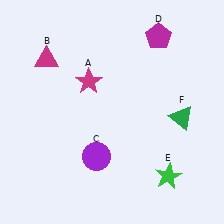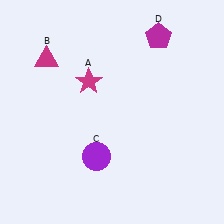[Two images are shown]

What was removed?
The green triangle (F), the green star (E) were removed in Image 2.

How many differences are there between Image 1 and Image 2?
There are 2 differences between the two images.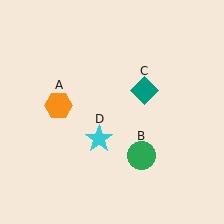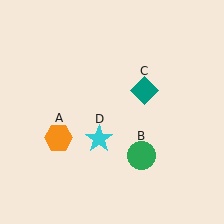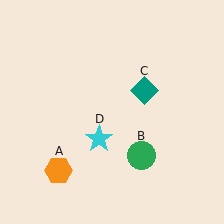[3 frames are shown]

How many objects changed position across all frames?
1 object changed position: orange hexagon (object A).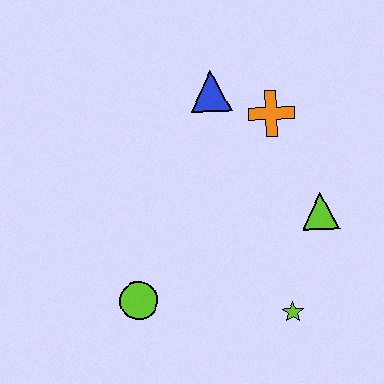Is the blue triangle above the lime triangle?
Yes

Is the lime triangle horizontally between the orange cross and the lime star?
No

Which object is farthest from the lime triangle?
The lime circle is farthest from the lime triangle.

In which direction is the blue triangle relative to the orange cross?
The blue triangle is to the left of the orange cross.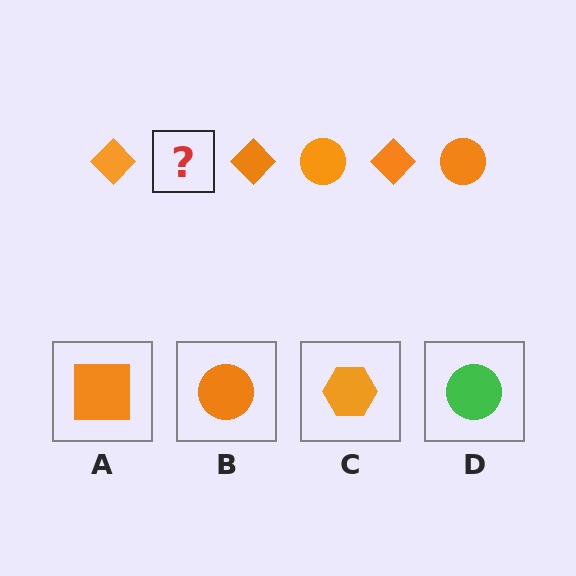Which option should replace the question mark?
Option B.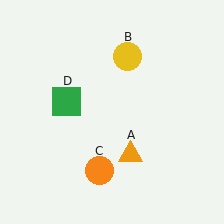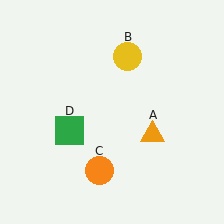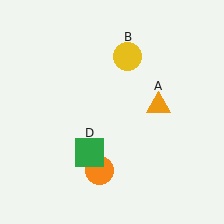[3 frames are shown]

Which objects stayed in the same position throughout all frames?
Yellow circle (object B) and orange circle (object C) remained stationary.